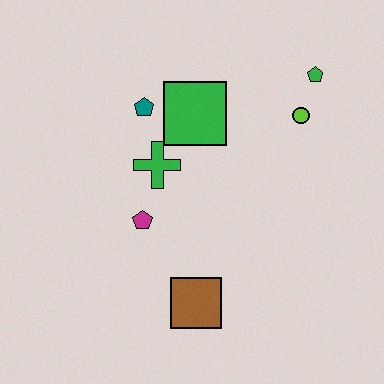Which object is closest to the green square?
The teal pentagon is closest to the green square.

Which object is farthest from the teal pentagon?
The brown square is farthest from the teal pentagon.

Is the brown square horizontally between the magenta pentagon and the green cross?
No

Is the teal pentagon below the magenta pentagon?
No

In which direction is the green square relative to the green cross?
The green square is above the green cross.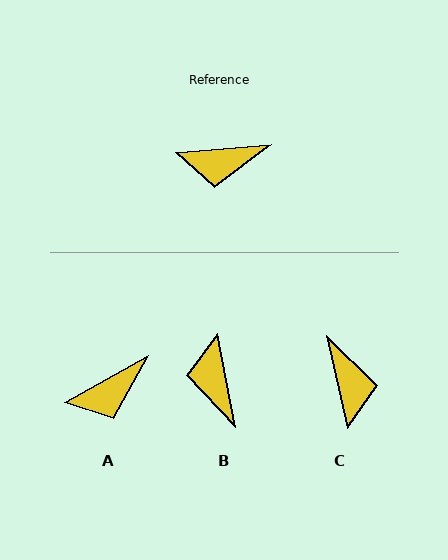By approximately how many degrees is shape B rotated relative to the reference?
Approximately 84 degrees clockwise.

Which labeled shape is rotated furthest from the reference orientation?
C, about 98 degrees away.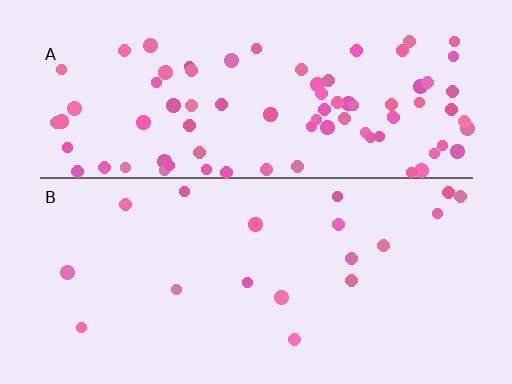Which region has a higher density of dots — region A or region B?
A (the top).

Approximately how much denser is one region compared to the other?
Approximately 4.7× — region A over region B.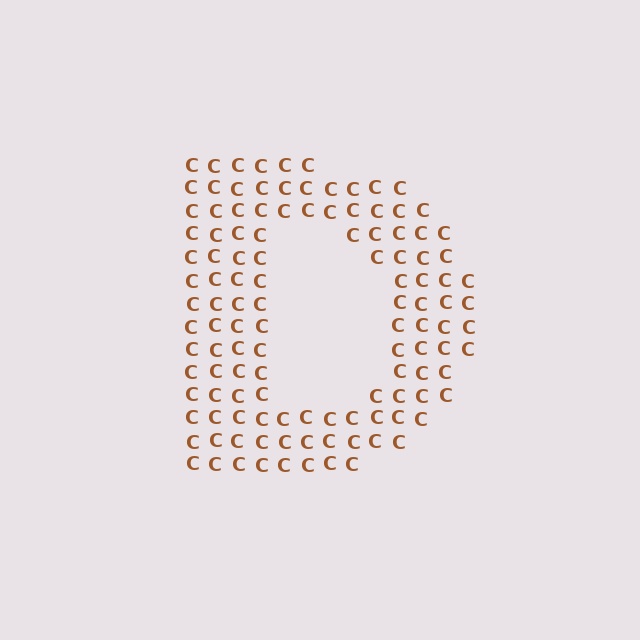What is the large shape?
The large shape is the letter D.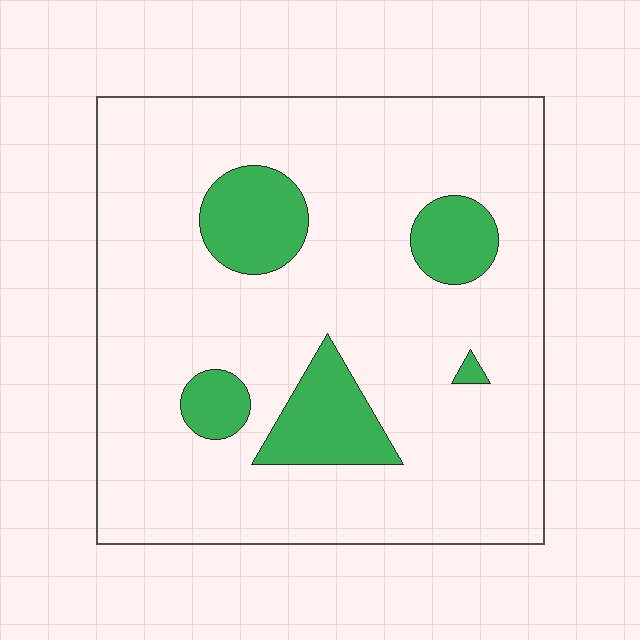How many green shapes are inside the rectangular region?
5.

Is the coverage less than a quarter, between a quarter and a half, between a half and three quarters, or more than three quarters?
Less than a quarter.